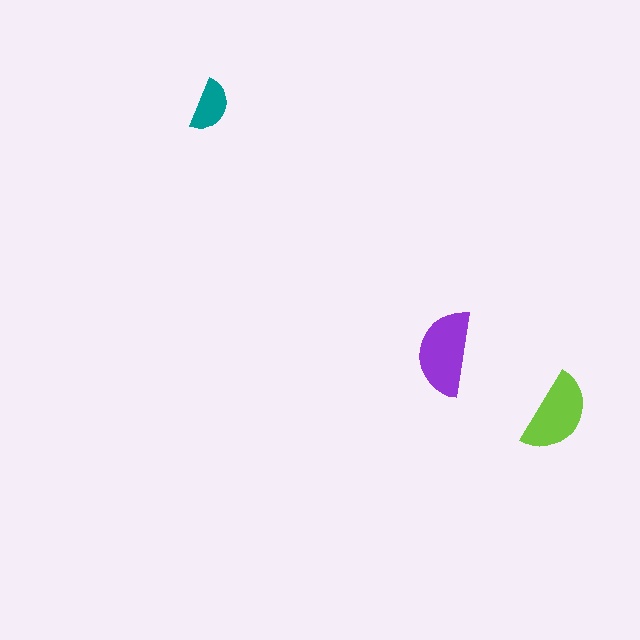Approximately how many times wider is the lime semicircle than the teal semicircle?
About 1.5 times wider.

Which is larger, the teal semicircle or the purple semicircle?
The purple one.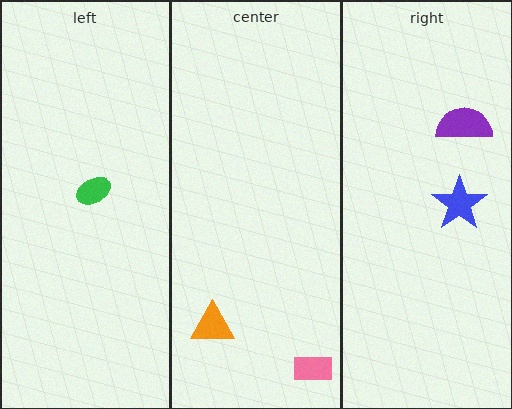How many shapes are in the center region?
2.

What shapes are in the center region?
The pink rectangle, the orange triangle.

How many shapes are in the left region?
1.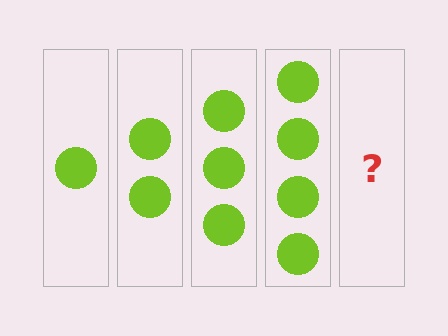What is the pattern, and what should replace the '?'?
The pattern is that each step adds one more circle. The '?' should be 5 circles.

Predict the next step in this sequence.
The next step is 5 circles.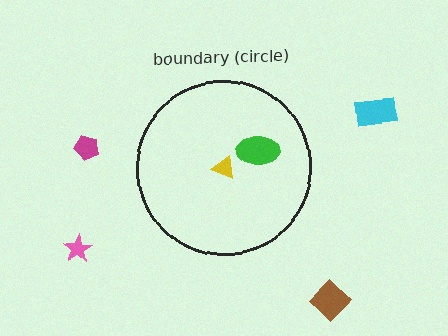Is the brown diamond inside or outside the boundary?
Outside.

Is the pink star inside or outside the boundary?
Outside.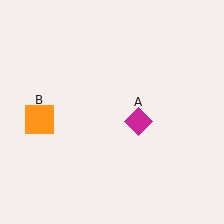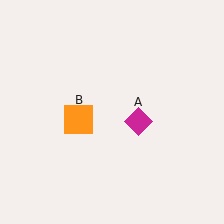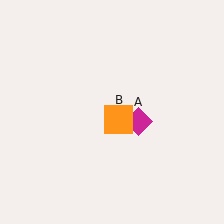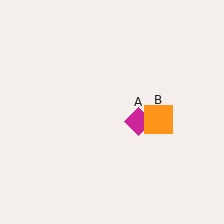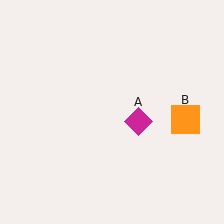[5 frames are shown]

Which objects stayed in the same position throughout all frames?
Magenta diamond (object A) remained stationary.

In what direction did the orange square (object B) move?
The orange square (object B) moved right.